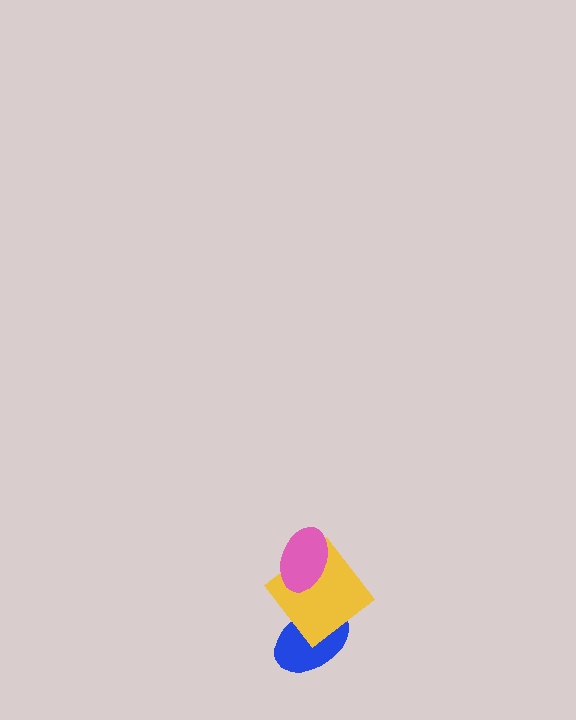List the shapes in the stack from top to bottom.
From top to bottom: the pink ellipse, the yellow diamond, the blue ellipse.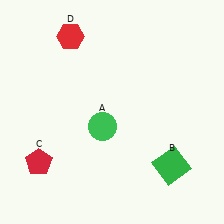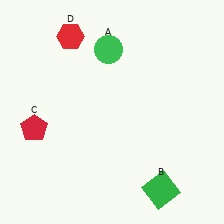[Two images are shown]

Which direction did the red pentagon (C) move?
The red pentagon (C) moved up.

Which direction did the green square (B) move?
The green square (B) moved down.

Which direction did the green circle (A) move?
The green circle (A) moved up.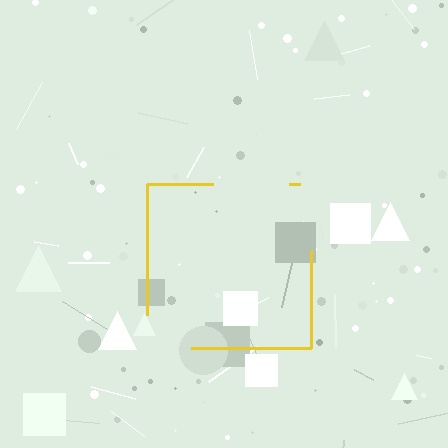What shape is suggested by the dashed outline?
The dashed outline suggests a square.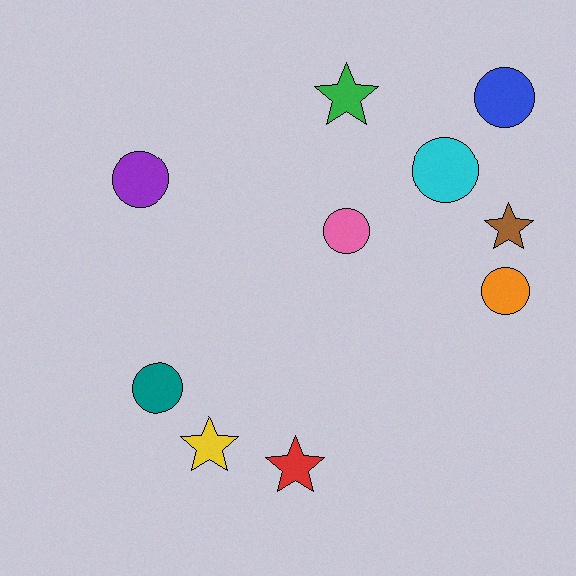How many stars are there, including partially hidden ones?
There are 4 stars.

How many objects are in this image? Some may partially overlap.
There are 10 objects.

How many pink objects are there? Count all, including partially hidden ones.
There is 1 pink object.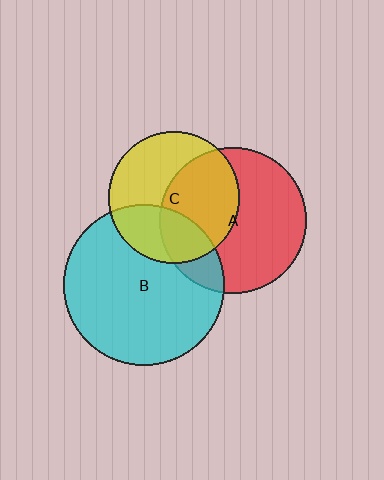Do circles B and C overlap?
Yes.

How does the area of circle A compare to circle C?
Approximately 1.2 times.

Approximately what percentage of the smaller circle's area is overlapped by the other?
Approximately 30%.